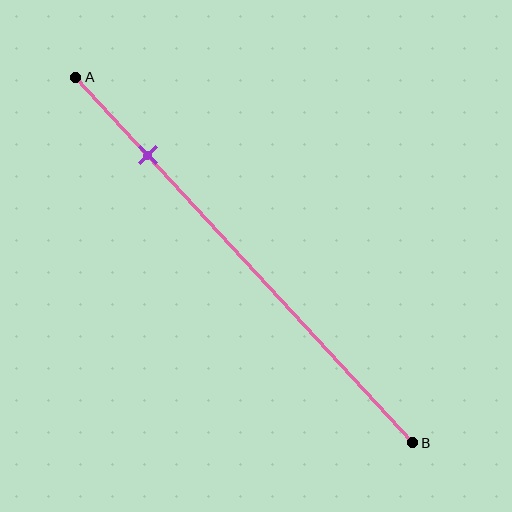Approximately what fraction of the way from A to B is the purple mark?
The purple mark is approximately 20% of the way from A to B.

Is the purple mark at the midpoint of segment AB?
No, the mark is at about 20% from A, not at the 50% midpoint.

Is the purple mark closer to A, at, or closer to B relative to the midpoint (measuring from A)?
The purple mark is closer to point A than the midpoint of segment AB.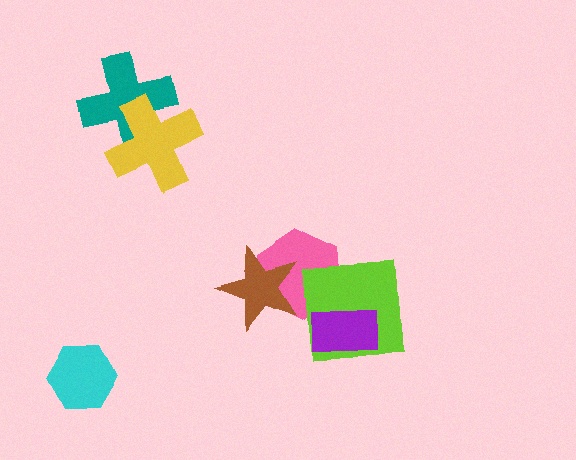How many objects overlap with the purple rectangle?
1 object overlaps with the purple rectangle.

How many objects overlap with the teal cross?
1 object overlaps with the teal cross.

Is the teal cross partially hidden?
Yes, it is partially covered by another shape.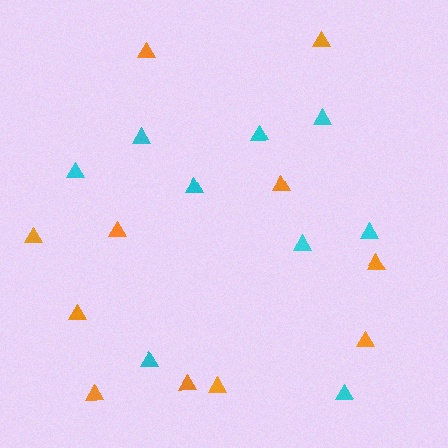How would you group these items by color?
There are 2 groups: one group of orange triangles (11) and one group of cyan triangles (9).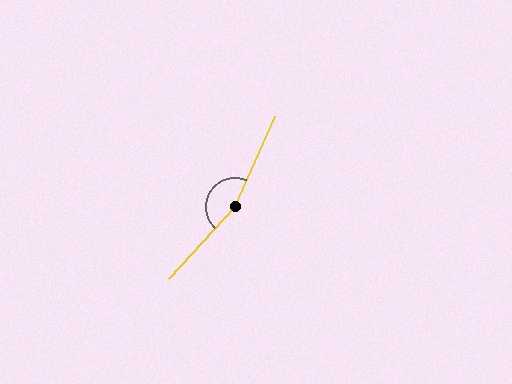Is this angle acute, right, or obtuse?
It is obtuse.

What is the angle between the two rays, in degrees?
Approximately 161 degrees.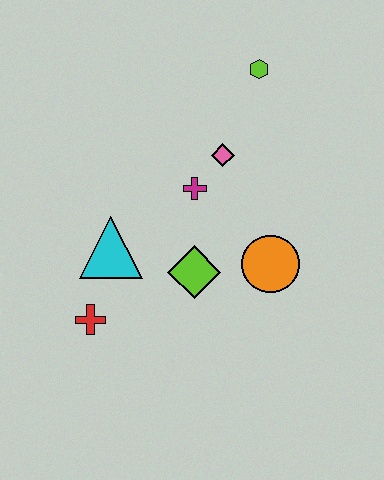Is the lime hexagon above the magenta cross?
Yes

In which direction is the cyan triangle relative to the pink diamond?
The cyan triangle is to the left of the pink diamond.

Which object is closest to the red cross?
The cyan triangle is closest to the red cross.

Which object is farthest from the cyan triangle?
The lime hexagon is farthest from the cyan triangle.